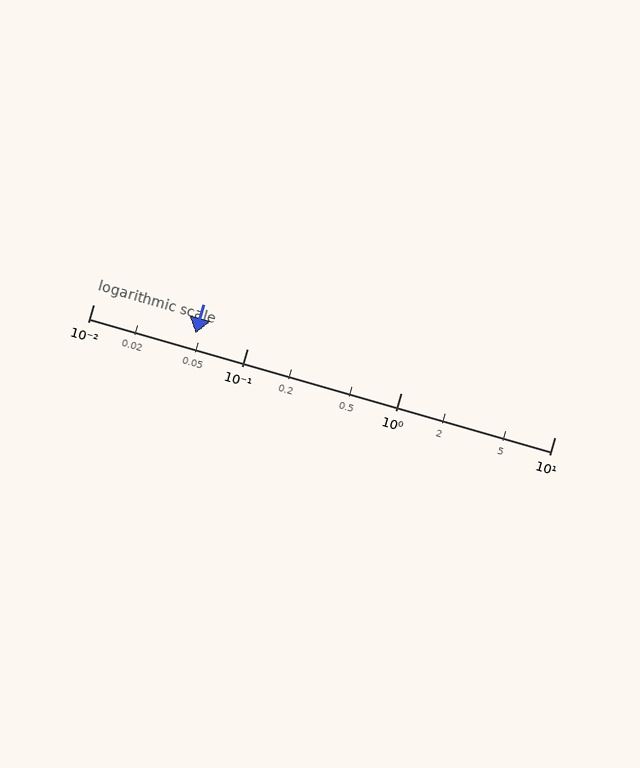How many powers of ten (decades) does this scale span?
The scale spans 3 decades, from 0.01 to 10.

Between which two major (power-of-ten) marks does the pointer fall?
The pointer is between 0.01 and 0.1.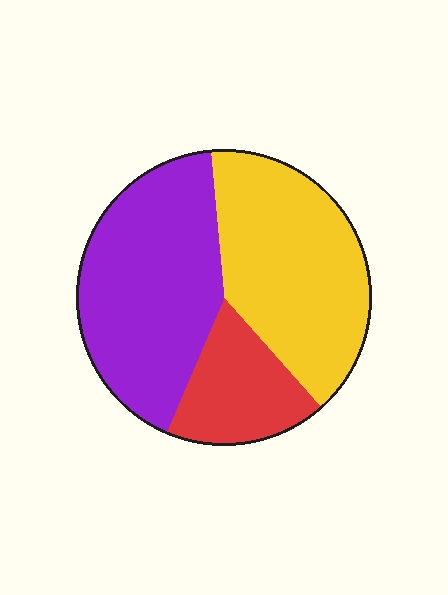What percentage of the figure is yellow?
Yellow covers 40% of the figure.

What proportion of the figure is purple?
Purple takes up about two fifths (2/5) of the figure.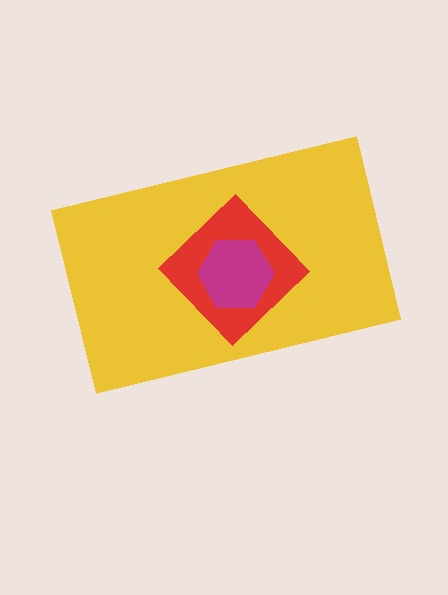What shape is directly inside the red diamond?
The magenta hexagon.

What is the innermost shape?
The magenta hexagon.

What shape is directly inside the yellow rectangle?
The red diamond.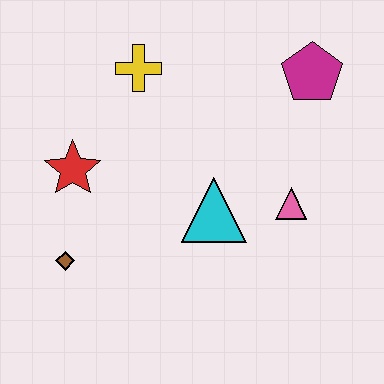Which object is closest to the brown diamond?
The red star is closest to the brown diamond.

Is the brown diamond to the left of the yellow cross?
Yes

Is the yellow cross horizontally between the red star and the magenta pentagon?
Yes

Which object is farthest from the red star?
The magenta pentagon is farthest from the red star.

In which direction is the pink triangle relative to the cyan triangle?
The pink triangle is to the right of the cyan triangle.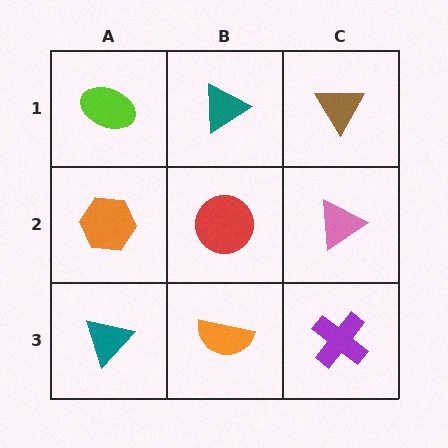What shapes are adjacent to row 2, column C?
A brown triangle (row 1, column C), a purple cross (row 3, column C), a red circle (row 2, column B).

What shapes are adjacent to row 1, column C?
A pink triangle (row 2, column C), a teal triangle (row 1, column B).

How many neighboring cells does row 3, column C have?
2.